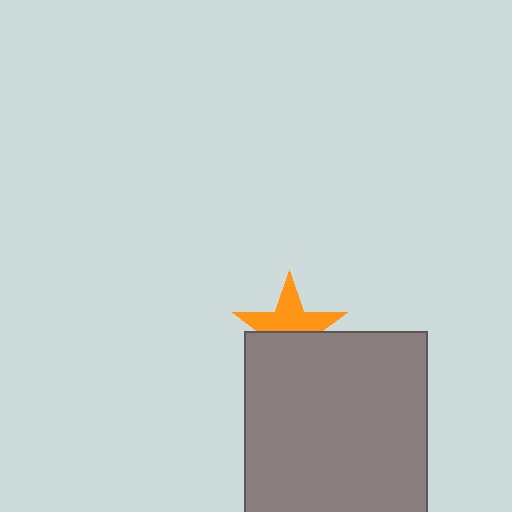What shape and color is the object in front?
The object in front is a gray square.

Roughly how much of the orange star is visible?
About half of it is visible (roughly 55%).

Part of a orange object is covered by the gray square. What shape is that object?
It is a star.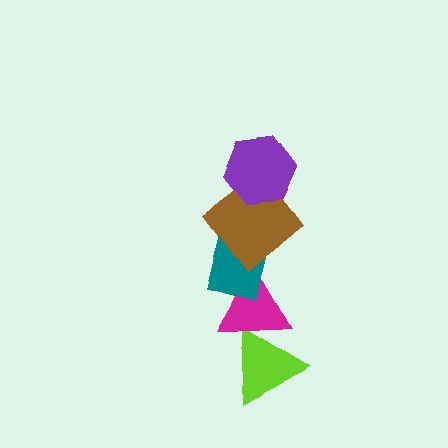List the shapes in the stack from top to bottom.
From top to bottom: the purple hexagon, the brown diamond, the teal rectangle, the magenta triangle, the lime triangle.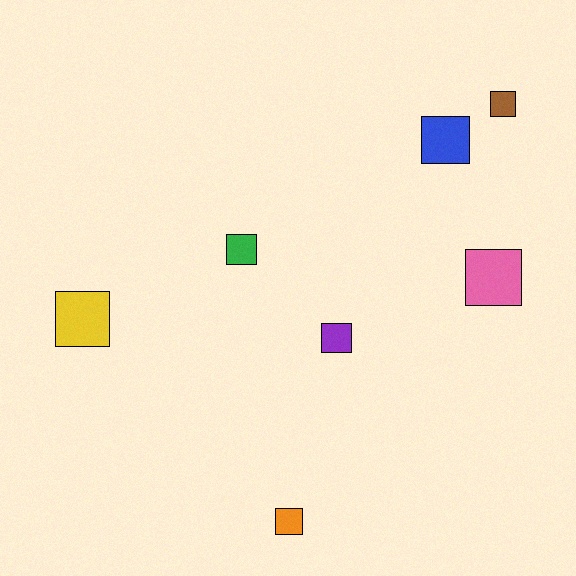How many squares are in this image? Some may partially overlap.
There are 7 squares.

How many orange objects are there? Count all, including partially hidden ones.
There is 1 orange object.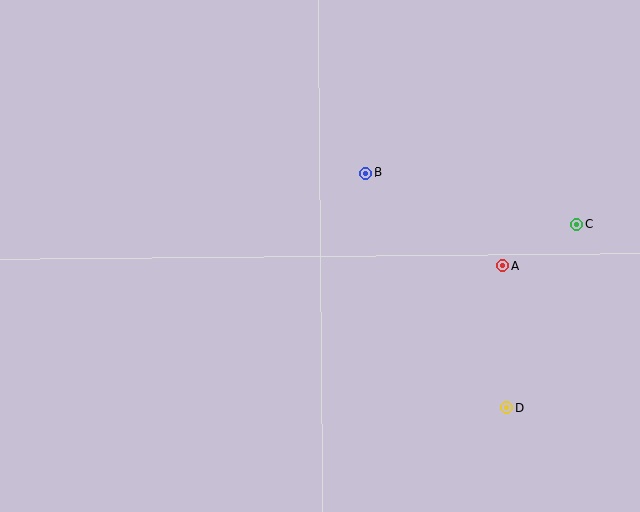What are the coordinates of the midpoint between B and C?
The midpoint between B and C is at (471, 199).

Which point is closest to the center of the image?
Point B at (366, 173) is closest to the center.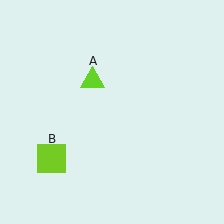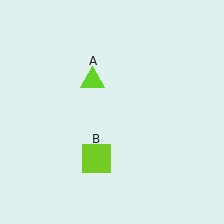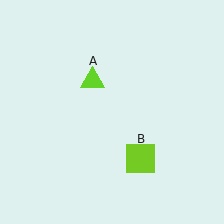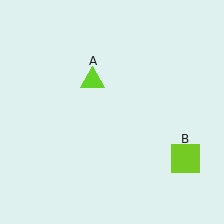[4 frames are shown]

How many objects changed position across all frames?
1 object changed position: lime square (object B).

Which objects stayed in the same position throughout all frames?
Lime triangle (object A) remained stationary.